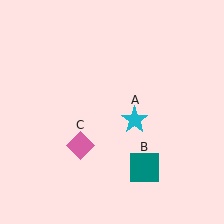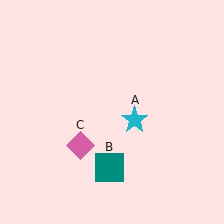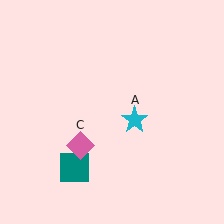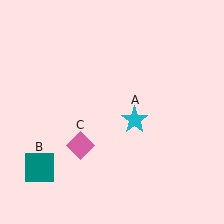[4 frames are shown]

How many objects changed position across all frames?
1 object changed position: teal square (object B).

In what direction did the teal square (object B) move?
The teal square (object B) moved left.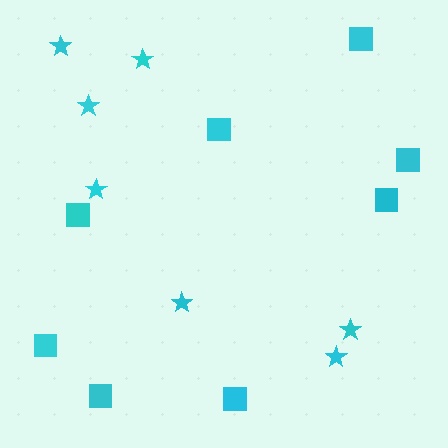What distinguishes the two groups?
There are 2 groups: one group of squares (8) and one group of stars (7).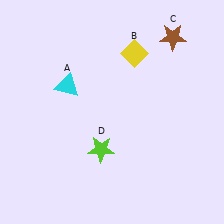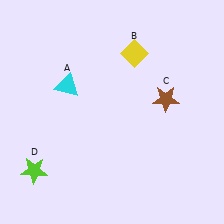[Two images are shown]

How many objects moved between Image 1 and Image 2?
2 objects moved between the two images.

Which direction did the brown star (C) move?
The brown star (C) moved down.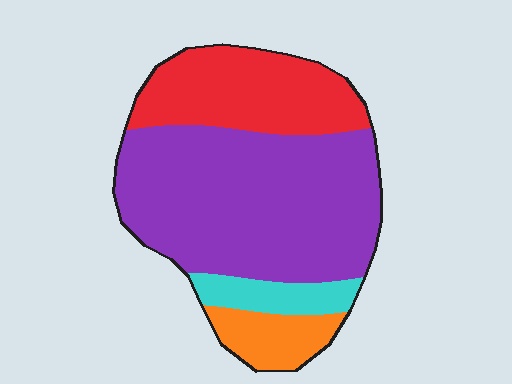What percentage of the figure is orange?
Orange takes up about one tenth (1/10) of the figure.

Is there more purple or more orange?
Purple.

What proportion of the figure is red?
Red takes up about one quarter (1/4) of the figure.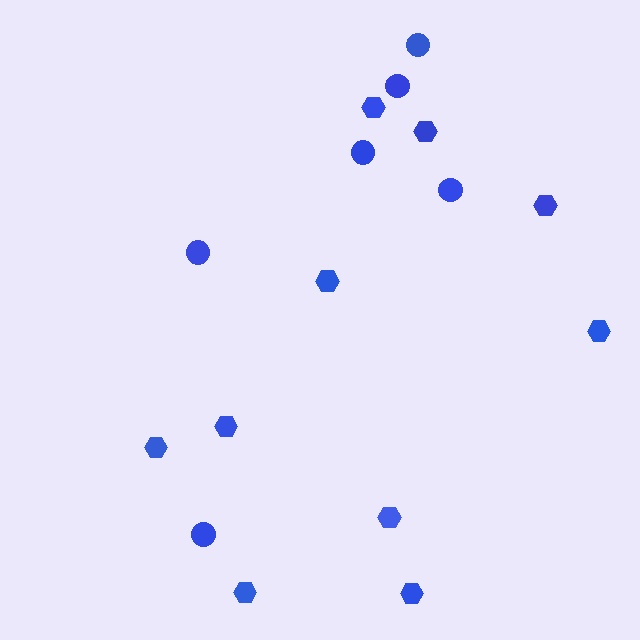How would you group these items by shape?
There are 2 groups: one group of hexagons (10) and one group of circles (6).